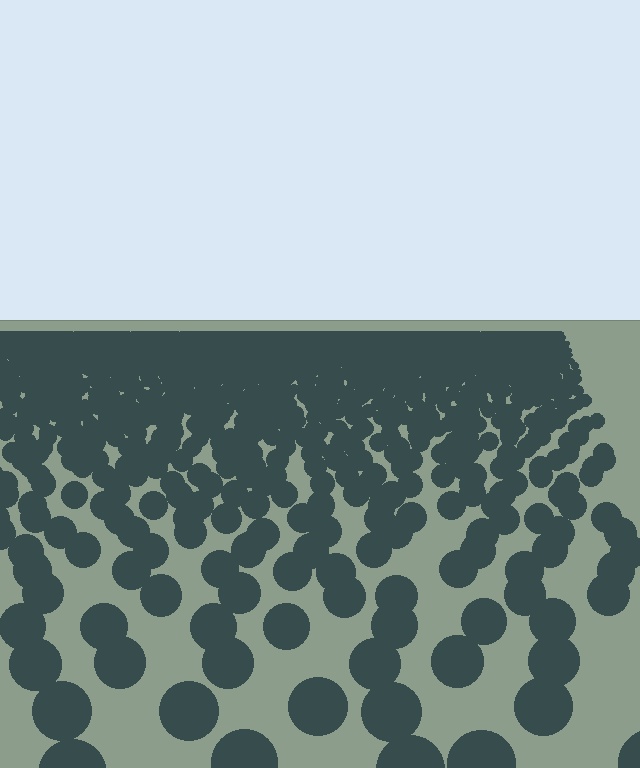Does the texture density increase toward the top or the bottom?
Density increases toward the top.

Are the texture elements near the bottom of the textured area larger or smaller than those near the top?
Larger. Near the bottom, elements are closer to the viewer and appear at a bigger on-screen size.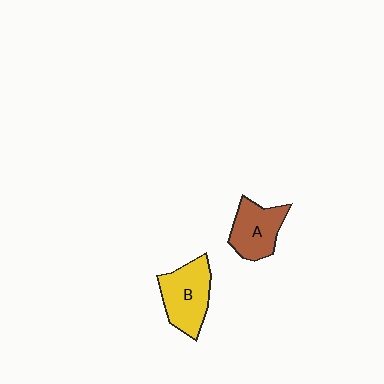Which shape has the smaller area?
Shape A (brown).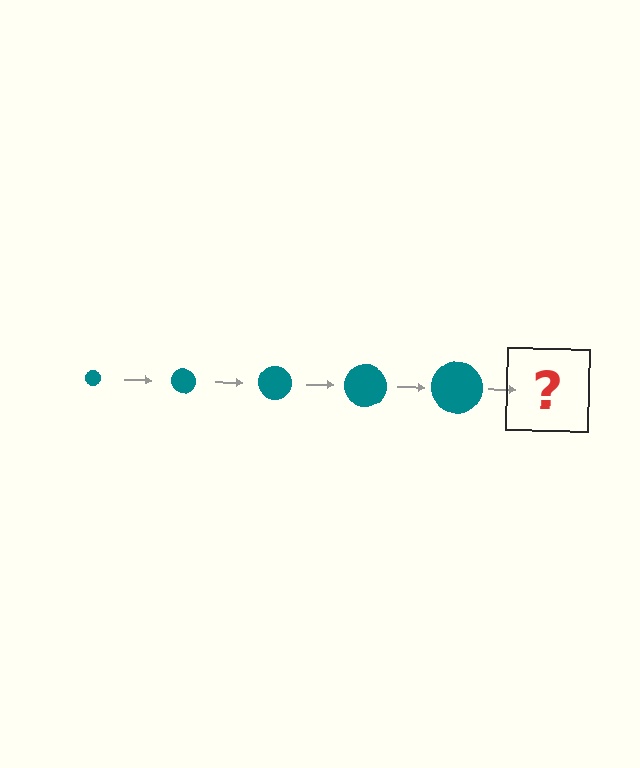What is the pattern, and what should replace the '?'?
The pattern is that the circle gets progressively larger each step. The '?' should be a teal circle, larger than the previous one.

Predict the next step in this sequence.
The next step is a teal circle, larger than the previous one.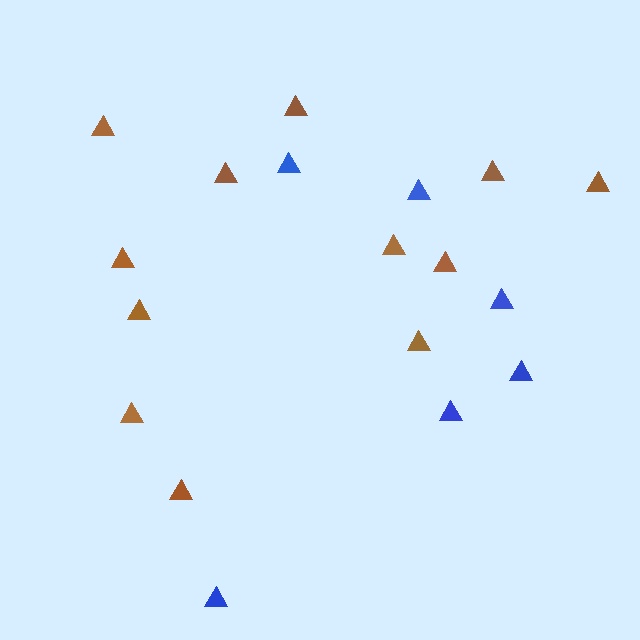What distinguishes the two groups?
There are 2 groups: one group of blue triangles (6) and one group of brown triangles (12).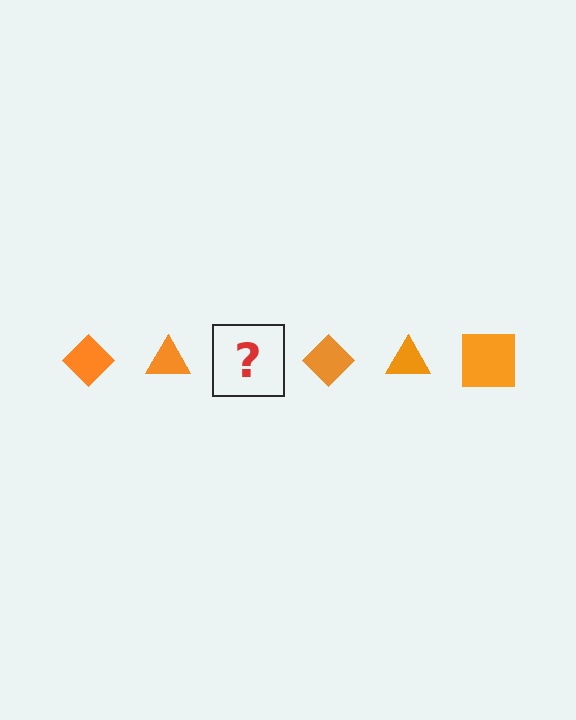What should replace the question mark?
The question mark should be replaced with an orange square.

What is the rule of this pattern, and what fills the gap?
The rule is that the pattern cycles through diamond, triangle, square shapes in orange. The gap should be filled with an orange square.